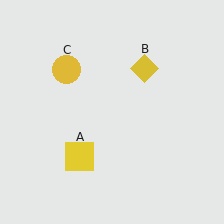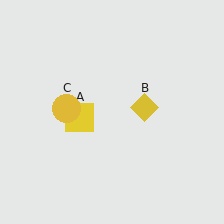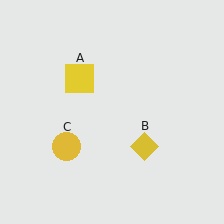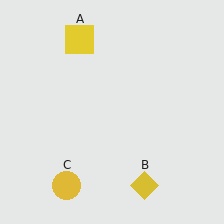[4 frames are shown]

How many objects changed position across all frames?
3 objects changed position: yellow square (object A), yellow diamond (object B), yellow circle (object C).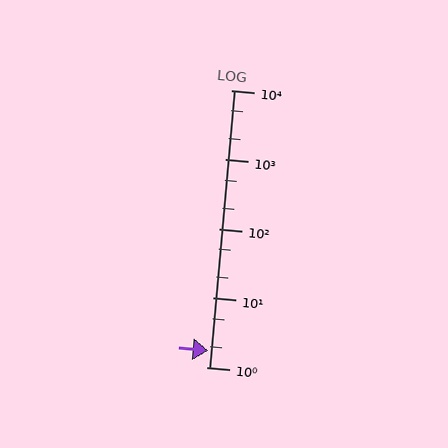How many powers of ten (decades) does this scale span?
The scale spans 4 decades, from 1 to 10000.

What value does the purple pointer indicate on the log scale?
The pointer indicates approximately 1.7.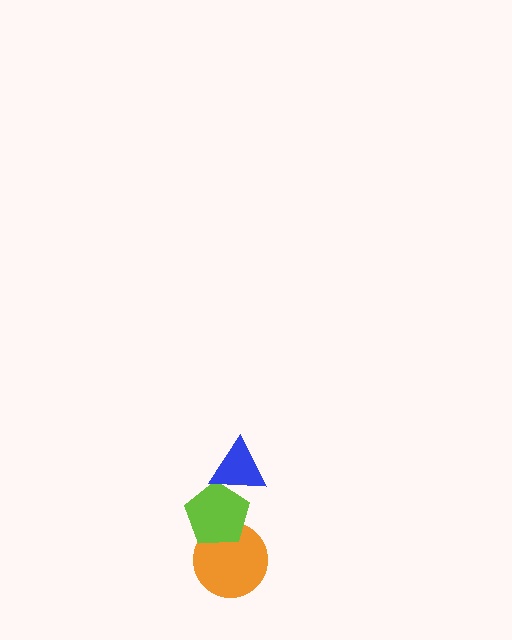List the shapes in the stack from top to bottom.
From top to bottom: the blue triangle, the lime pentagon, the orange circle.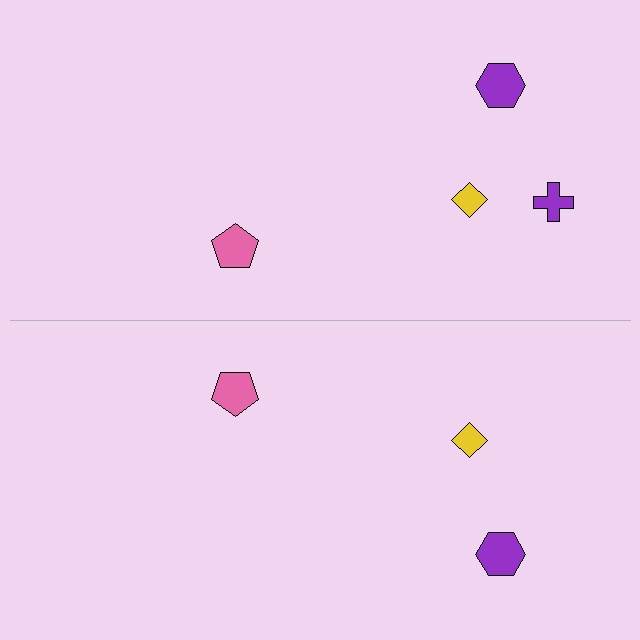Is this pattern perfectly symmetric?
No, the pattern is not perfectly symmetric. A purple cross is missing from the bottom side.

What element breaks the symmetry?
A purple cross is missing from the bottom side.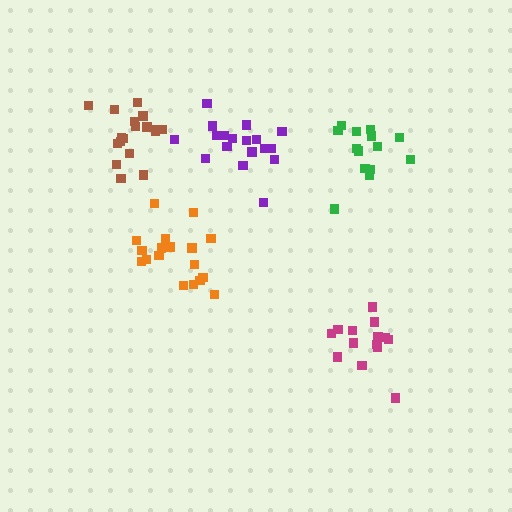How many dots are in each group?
Group 1: 14 dots, Group 2: 18 dots, Group 3: 18 dots, Group 4: 14 dots, Group 5: 18 dots (82 total).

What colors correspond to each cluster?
The clusters are colored: green, purple, orange, magenta, brown.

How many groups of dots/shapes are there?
There are 5 groups.